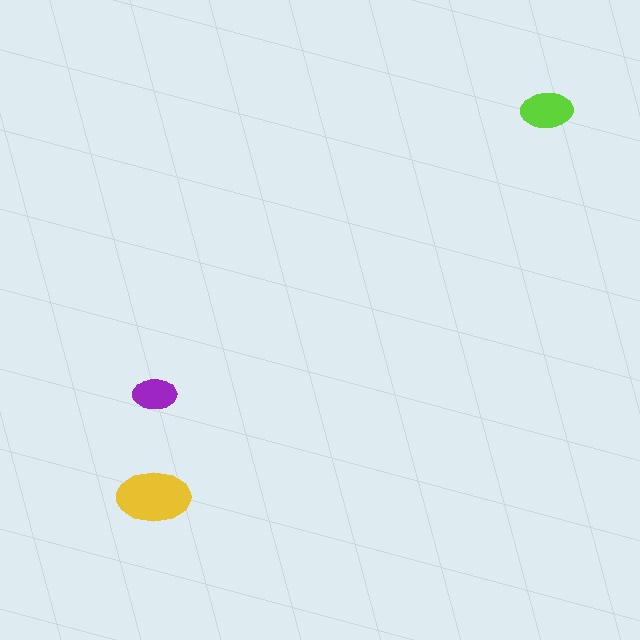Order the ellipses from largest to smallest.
the yellow one, the lime one, the purple one.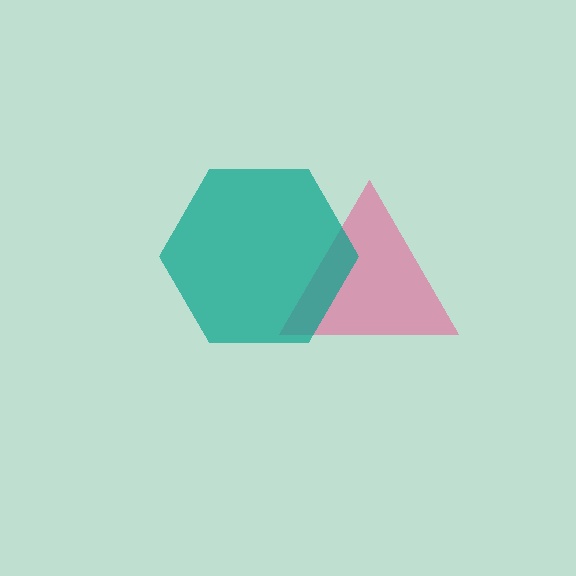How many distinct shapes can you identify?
There are 2 distinct shapes: a pink triangle, a teal hexagon.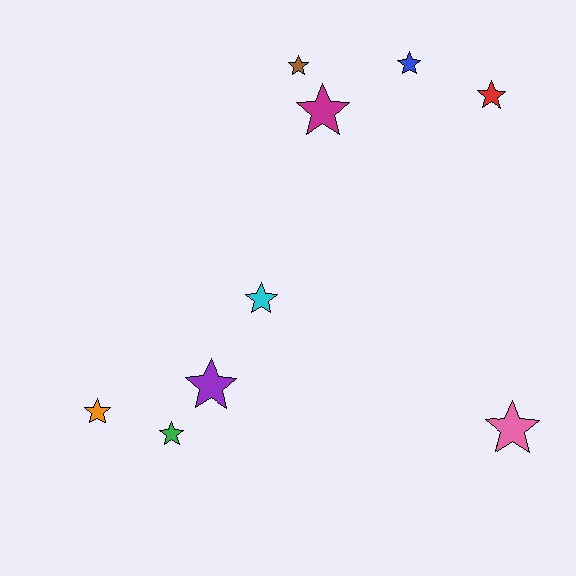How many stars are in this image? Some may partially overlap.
There are 9 stars.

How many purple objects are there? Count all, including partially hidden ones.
There is 1 purple object.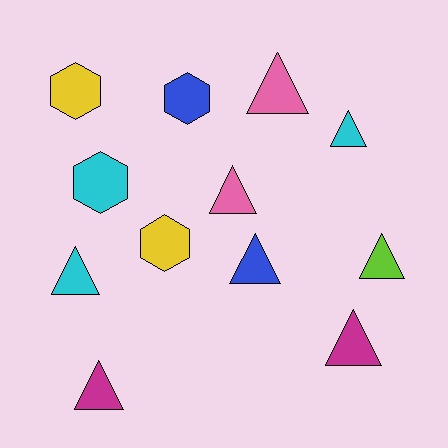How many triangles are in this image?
There are 8 triangles.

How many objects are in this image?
There are 12 objects.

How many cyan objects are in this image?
There are 3 cyan objects.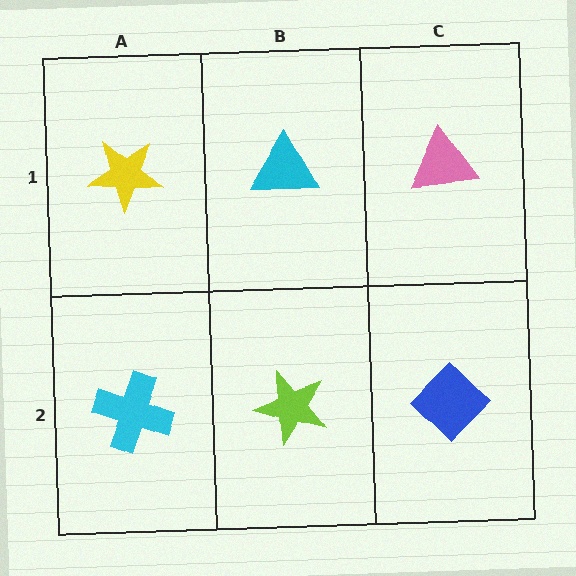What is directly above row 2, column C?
A pink triangle.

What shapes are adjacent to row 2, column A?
A yellow star (row 1, column A), a lime star (row 2, column B).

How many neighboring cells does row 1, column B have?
3.